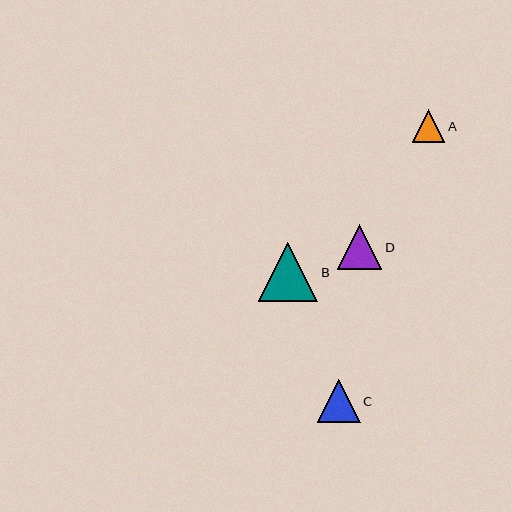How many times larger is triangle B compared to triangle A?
Triangle B is approximately 1.8 times the size of triangle A.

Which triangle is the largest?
Triangle B is the largest with a size of approximately 60 pixels.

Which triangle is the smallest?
Triangle A is the smallest with a size of approximately 33 pixels.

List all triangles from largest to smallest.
From largest to smallest: B, D, C, A.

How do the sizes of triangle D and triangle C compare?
Triangle D and triangle C are approximately the same size.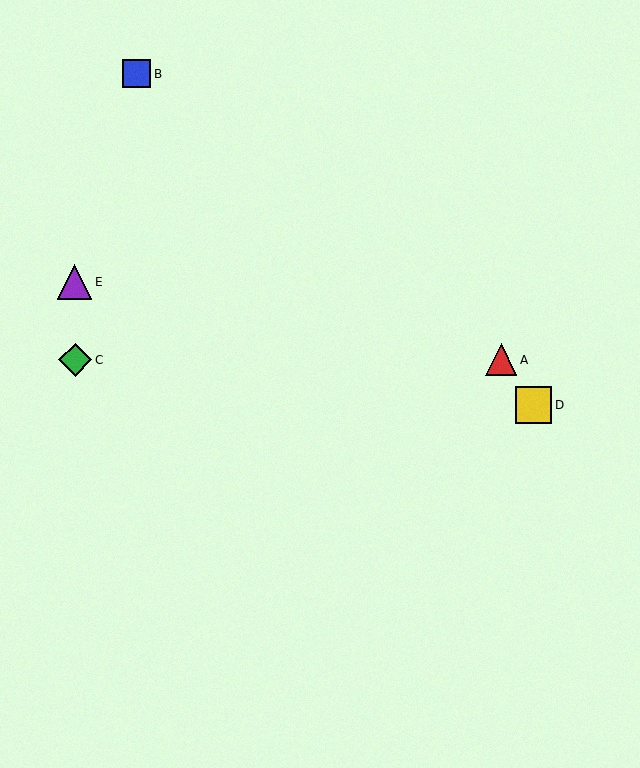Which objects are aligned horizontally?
Objects A, C are aligned horizontally.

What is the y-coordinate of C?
Object C is at y≈360.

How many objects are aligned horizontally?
2 objects (A, C) are aligned horizontally.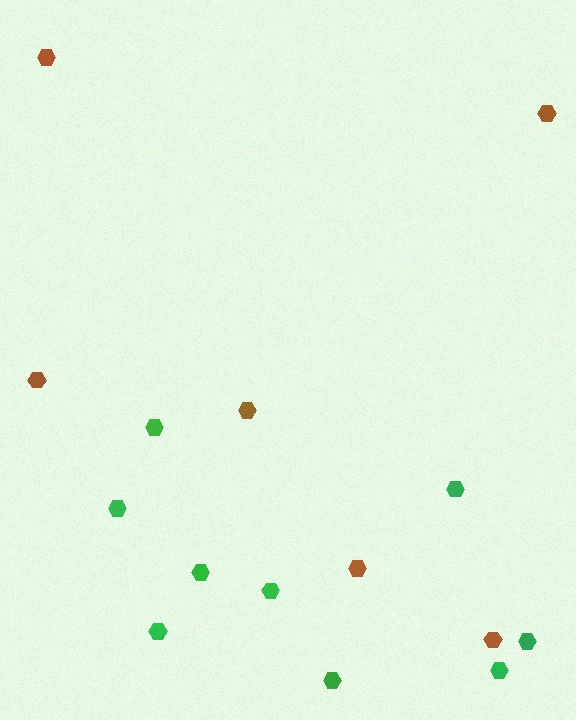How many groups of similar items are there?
There are 2 groups: one group of brown hexagons (6) and one group of green hexagons (9).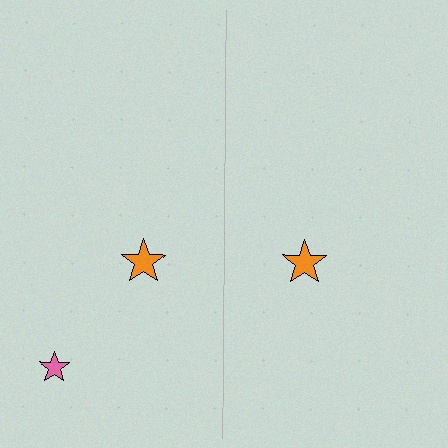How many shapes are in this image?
There are 3 shapes in this image.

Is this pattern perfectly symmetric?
No, the pattern is not perfectly symmetric. A pink star is missing from the right side.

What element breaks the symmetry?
A pink star is missing from the right side.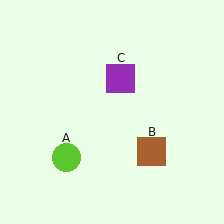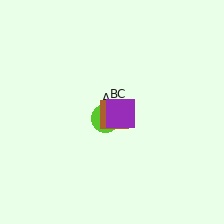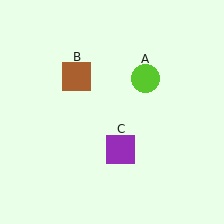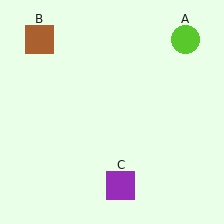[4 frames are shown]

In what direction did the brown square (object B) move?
The brown square (object B) moved up and to the left.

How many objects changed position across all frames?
3 objects changed position: lime circle (object A), brown square (object B), purple square (object C).